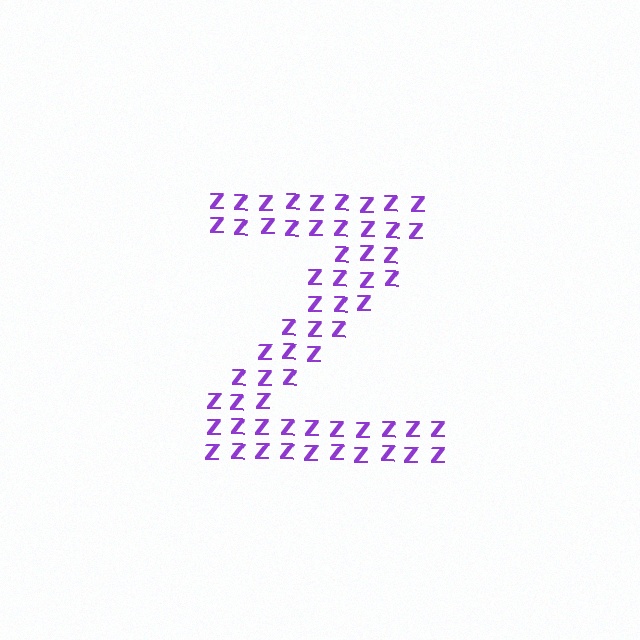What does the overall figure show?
The overall figure shows the letter Z.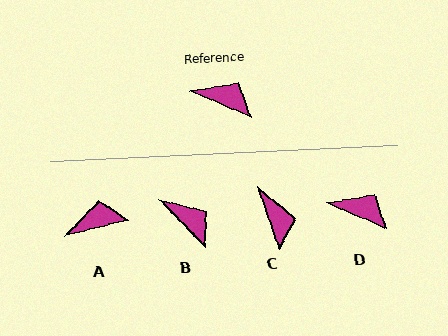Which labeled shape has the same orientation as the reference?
D.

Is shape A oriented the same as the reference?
No, it is off by about 38 degrees.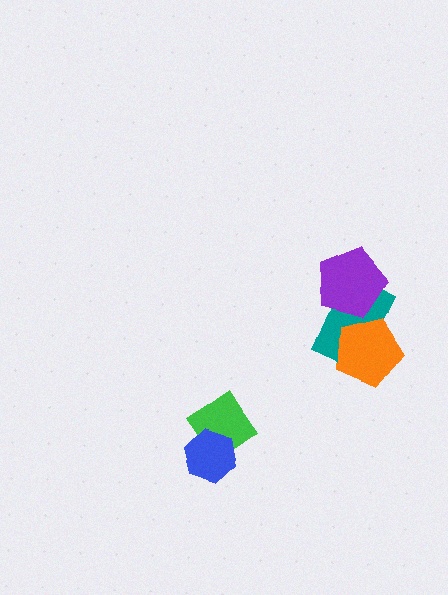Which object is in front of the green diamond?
The blue hexagon is in front of the green diamond.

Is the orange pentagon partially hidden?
No, no other shape covers it.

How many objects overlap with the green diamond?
1 object overlaps with the green diamond.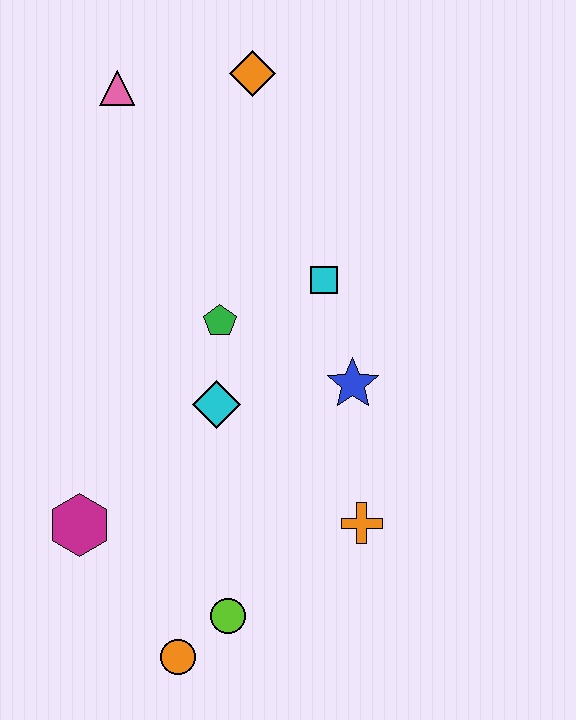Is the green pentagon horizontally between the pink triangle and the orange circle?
No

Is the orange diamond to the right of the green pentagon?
Yes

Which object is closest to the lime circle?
The orange circle is closest to the lime circle.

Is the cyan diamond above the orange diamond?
No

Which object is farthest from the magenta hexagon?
The orange diamond is farthest from the magenta hexagon.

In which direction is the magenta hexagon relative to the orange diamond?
The magenta hexagon is below the orange diamond.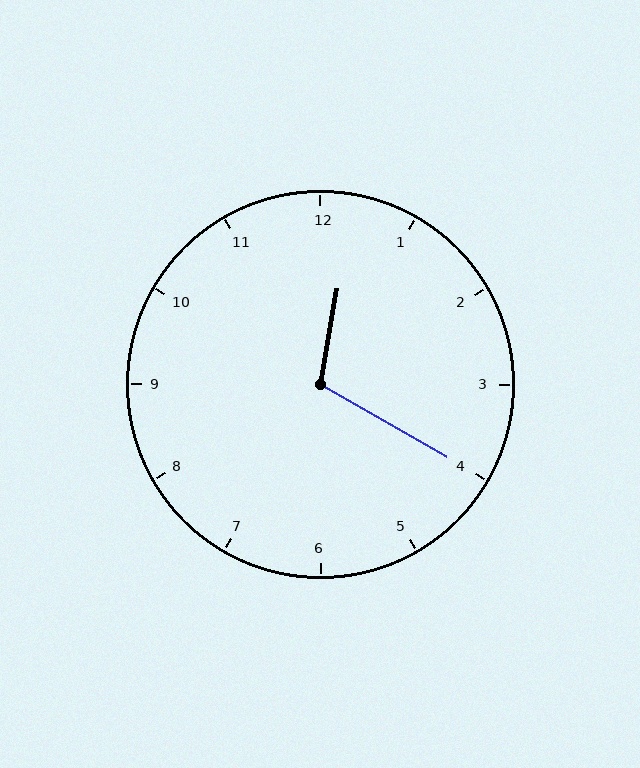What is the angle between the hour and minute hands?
Approximately 110 degrees.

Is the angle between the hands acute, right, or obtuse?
It is obtuse.